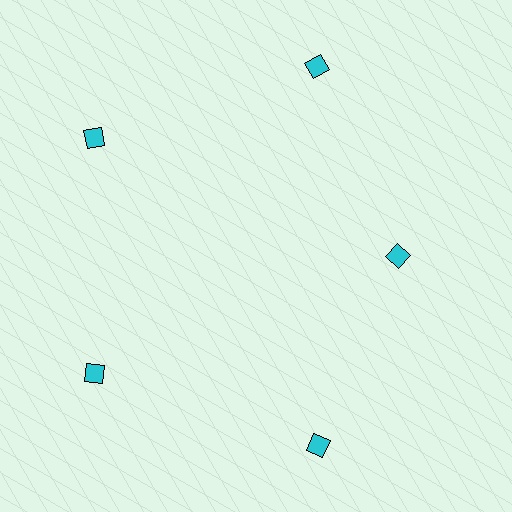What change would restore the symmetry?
The symmetry would be restored by moving it outward, back onto the ring so that all 5 diamonds sit at equal angles and equal distance from the center.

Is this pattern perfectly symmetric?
No. The 5 cyan diamonds are arranged in a ring, but one element near the 3 o'clock position is pulled inward toward the center, breaking the 5-fold rotational symmetry.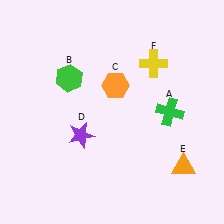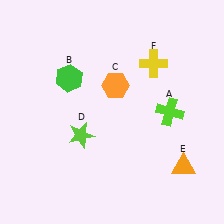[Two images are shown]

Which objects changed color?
A changed from green to lime. D changed from purple to lime.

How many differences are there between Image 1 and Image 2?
There are 2 differences between the two images.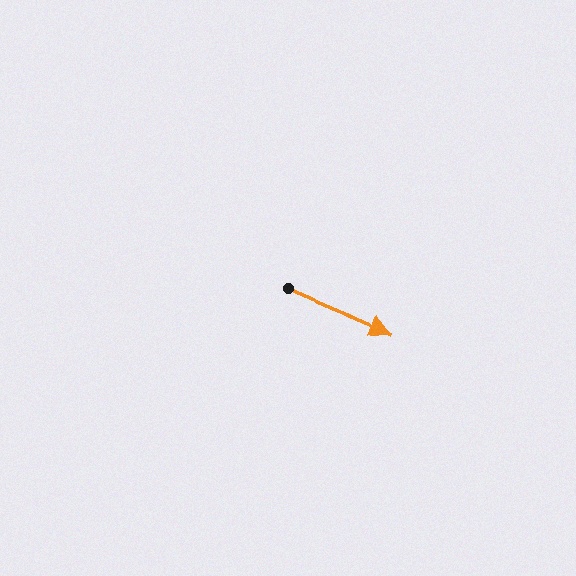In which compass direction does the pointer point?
Southeast.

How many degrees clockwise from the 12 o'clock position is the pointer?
Approximately 113 degrees.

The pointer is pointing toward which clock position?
Roughly 4 o'clock.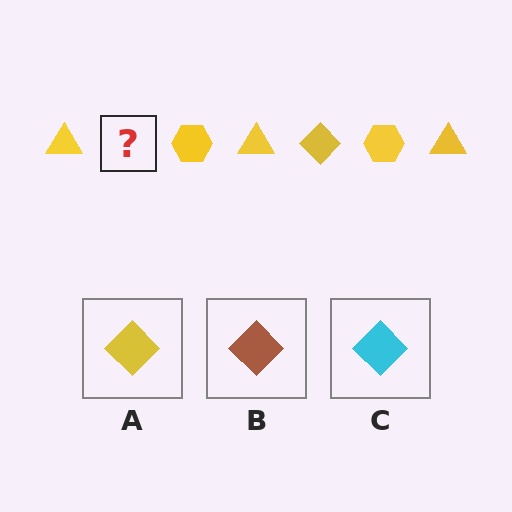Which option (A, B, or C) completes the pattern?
A.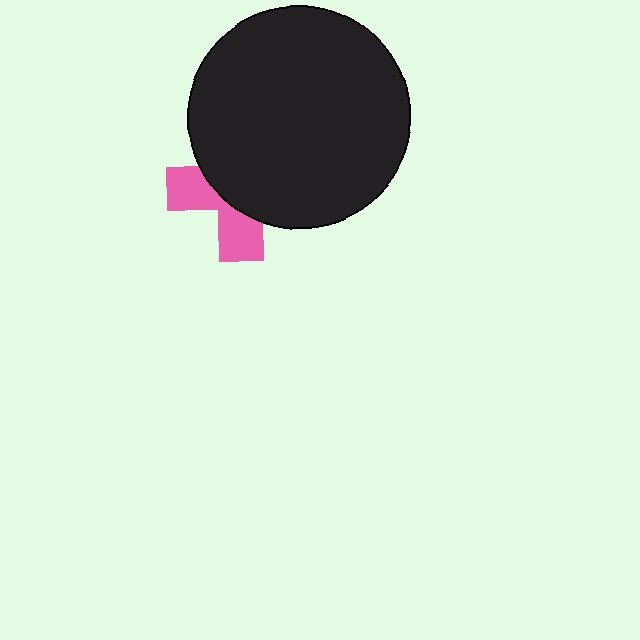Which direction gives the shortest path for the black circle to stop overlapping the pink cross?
Moving toward the upper-right gives the shortest separation.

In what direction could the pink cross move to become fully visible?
The pink cross could move toward the lower-left. That would shift it out from behind the black circle entirely.